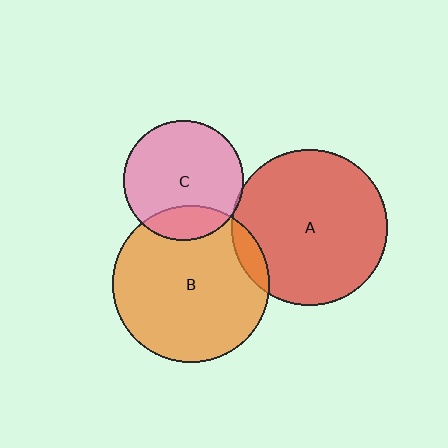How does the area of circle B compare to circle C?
Approximately 1.7 times.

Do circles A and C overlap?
Yes.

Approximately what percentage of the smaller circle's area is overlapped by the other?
Approximately 5%.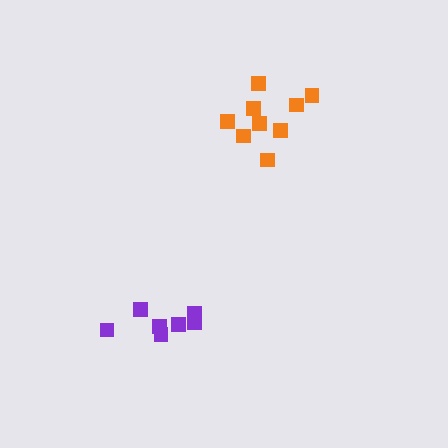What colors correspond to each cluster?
The clusters are colored: purple, orange.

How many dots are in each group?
Group 1: 7 dots, Group 2: 9 dots (16 total).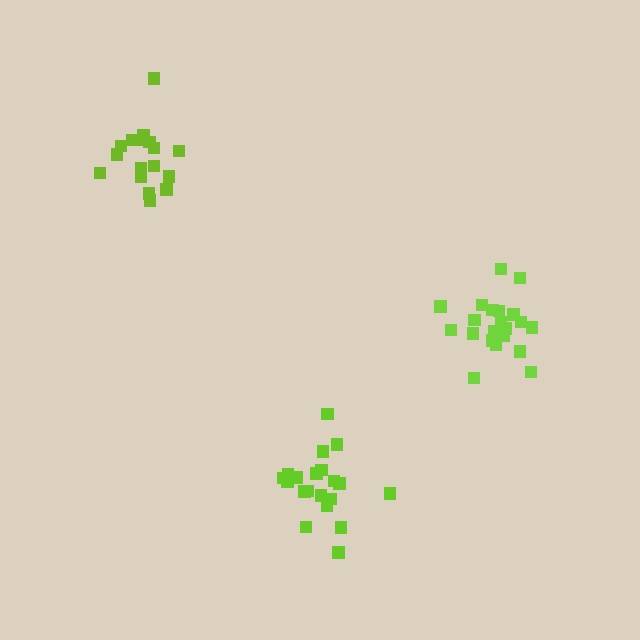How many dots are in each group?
Group 1: 21 dots, Group 2: 17 dots, Group 3: 21 dots (59 total).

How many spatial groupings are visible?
There are 3 spatial groupings.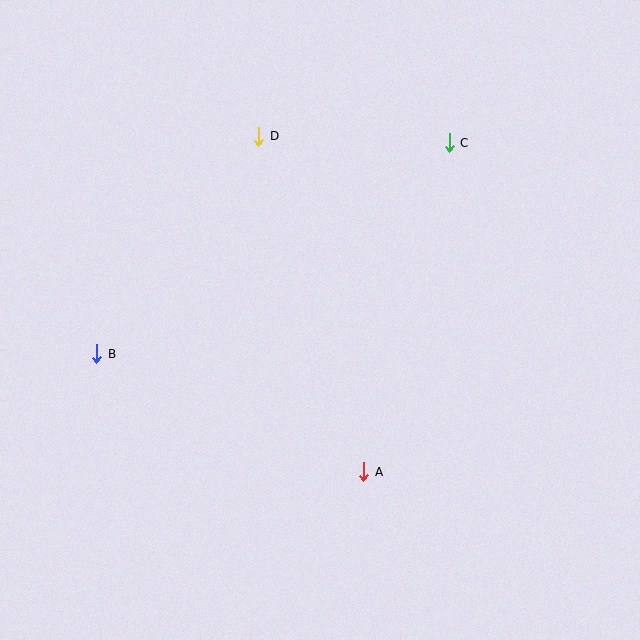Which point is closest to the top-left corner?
Point D is closest to the top-left corner.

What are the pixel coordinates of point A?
Point A is at (364, 472).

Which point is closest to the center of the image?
Point A at (364, 472) is closest to the center.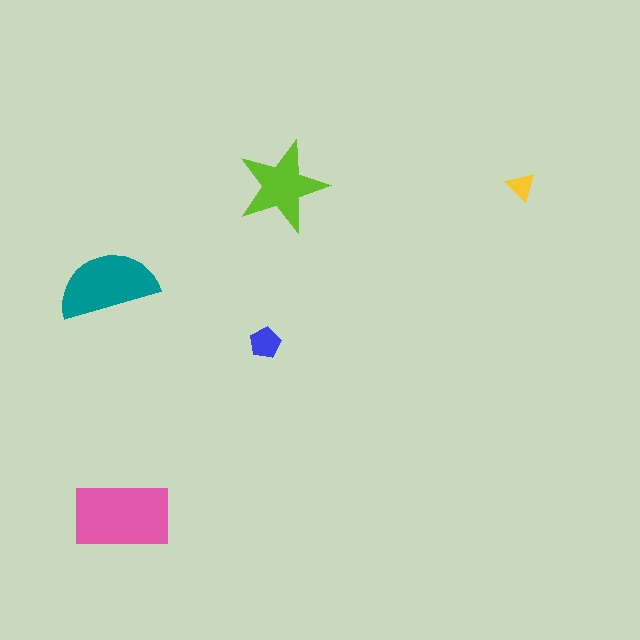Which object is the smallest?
The yellow triangle.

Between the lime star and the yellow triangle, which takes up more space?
The lime star.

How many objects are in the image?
There are 5 objects in the image.